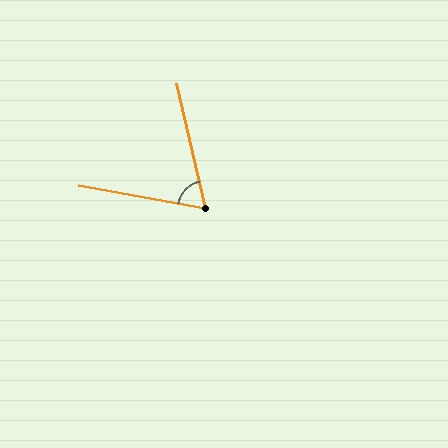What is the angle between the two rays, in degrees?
Approximately 67 degrees.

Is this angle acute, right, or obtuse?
It is acute.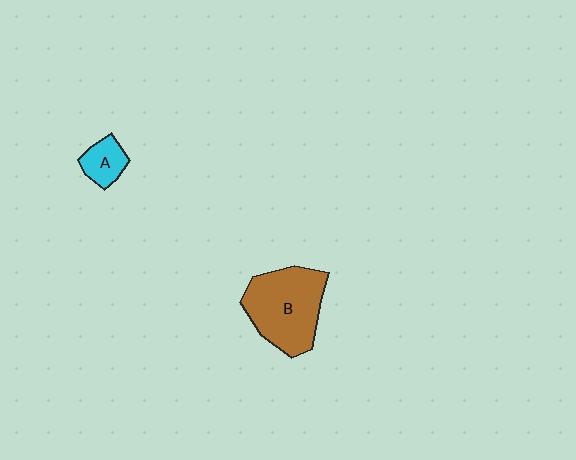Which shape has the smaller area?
Shape A (cyan).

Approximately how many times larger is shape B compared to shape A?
Approximately 3.2 times.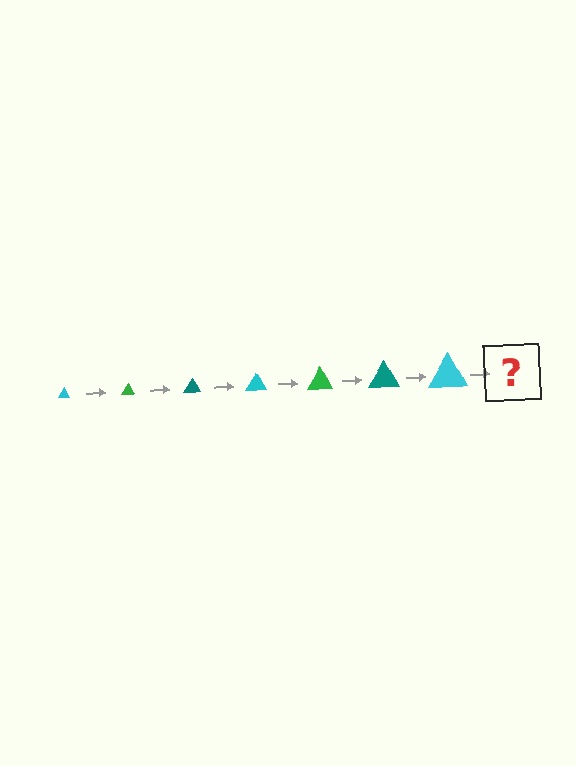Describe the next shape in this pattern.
It should be a green triangle, larger than the previous one.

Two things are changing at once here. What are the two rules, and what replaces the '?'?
The two rules are that the triangle grows larger each step and the color cycles through cyan, green, and teal. The '?' should be a green triangle, larger than the previous one.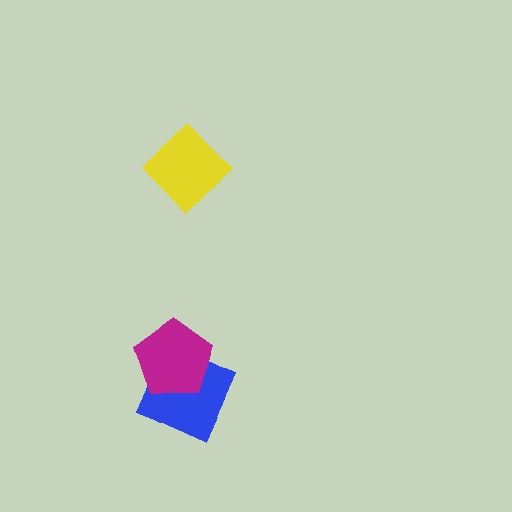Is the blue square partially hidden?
Yes, it is partially covered by another shape.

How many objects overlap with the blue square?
1 object overlaps with the blue square.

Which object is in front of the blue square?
The magenta pentagon is in front of the blue square.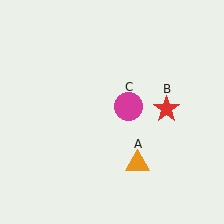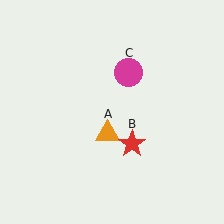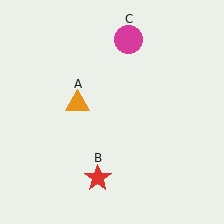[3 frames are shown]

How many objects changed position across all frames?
3 objects changed position: orange triangle (object A), red star (object B), magenta circle (object C).